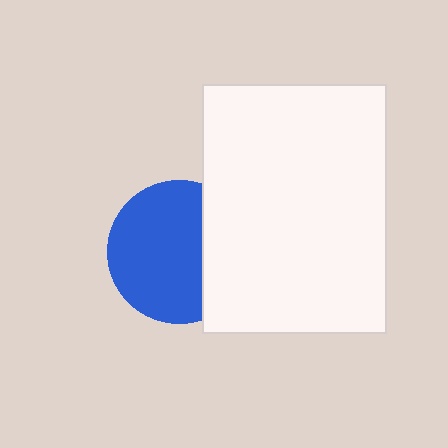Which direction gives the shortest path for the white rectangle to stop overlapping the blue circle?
Moving right gives the shortest separation.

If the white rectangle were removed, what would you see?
You would see the complete blue circle.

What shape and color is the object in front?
The object in front is a white rectangle.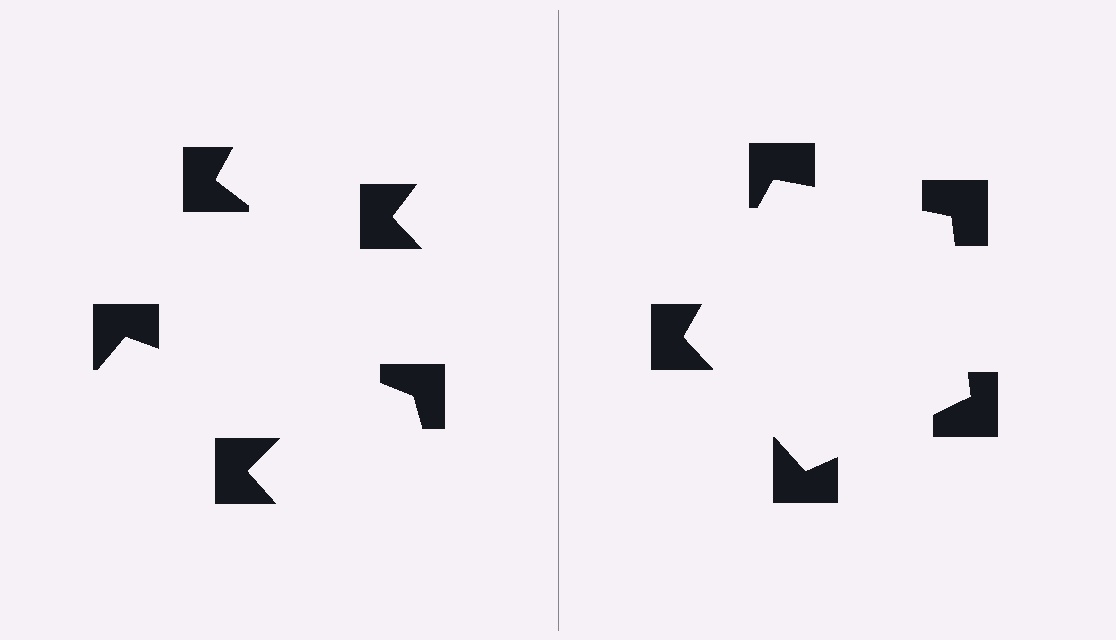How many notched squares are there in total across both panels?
10 — 5 on each side.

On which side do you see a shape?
An illusory pentagon appears on the right side. On the left side the wedge cuts are rotated, so no coherent shape forms.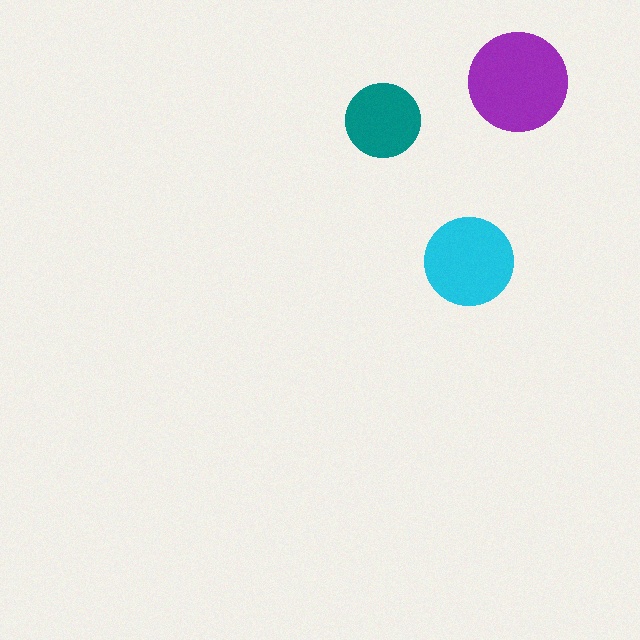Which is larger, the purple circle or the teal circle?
The purple one.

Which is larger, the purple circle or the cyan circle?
The purple one.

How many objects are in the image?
There are 3 objects in the image.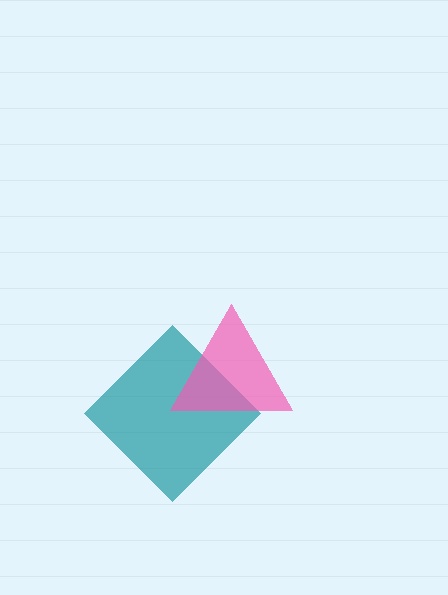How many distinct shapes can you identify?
There are 2 distinct shapes: a teal diamond, a pink triangle.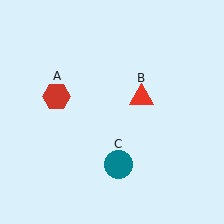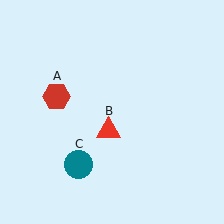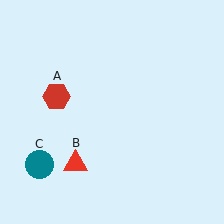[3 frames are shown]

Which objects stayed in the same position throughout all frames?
Red hexagon (object A) remained stationary.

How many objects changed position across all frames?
2 objects changed position: red triangle (object B), teal circle (object C).